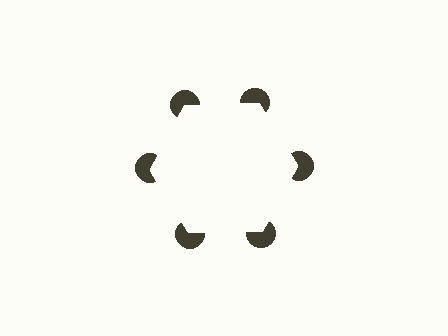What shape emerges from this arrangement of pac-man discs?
An illusory hexagon — its edges are inferred from the aligned wedge cuts in the pac-man discs, not physically drawn.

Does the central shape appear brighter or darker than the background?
It typically appears slightly brighter than the background, even though no actual brightness change is drawn.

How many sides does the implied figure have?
6 sides.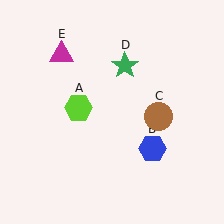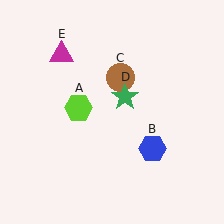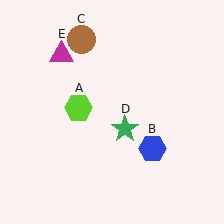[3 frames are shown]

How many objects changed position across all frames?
2 objects changed position: brown circle (object C), green star (object D).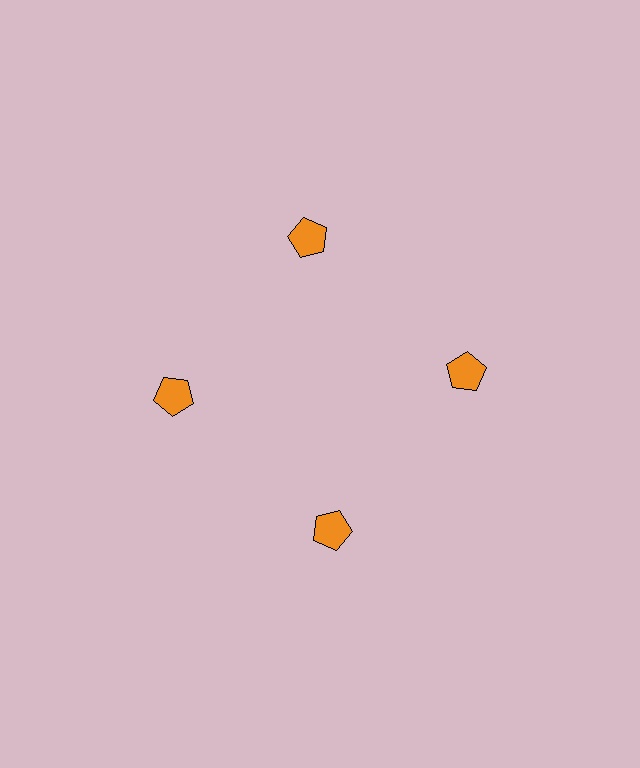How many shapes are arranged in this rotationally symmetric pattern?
There are 4 shapes, arranged in 4 groups of 1.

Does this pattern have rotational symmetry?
Yes, this pattern has 4-fold rotational symmetry. It looks the same after rotating 90 degrees around the center.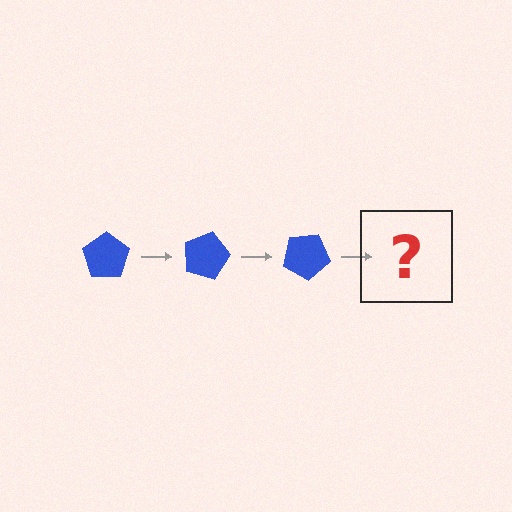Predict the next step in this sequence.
The next step is a blue pentagon rotated 45 degrees.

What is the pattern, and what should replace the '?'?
The pattern is that the pentagon rotates 15 degrees each step. The '?' should be a blue pentagon rotated 45 degrees.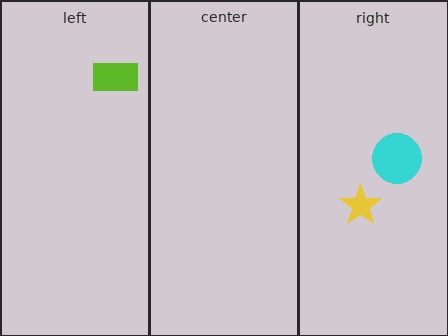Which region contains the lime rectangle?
The left region.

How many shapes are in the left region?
1.